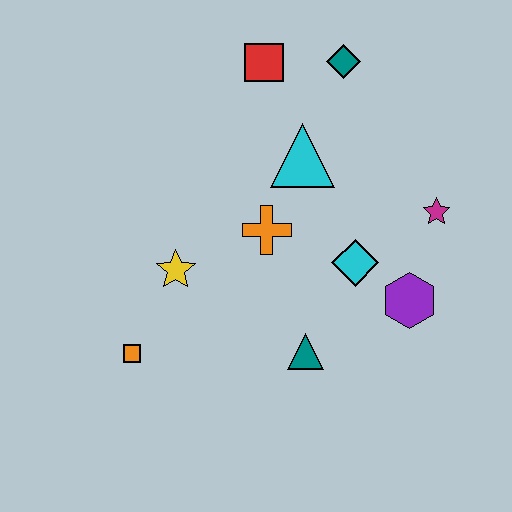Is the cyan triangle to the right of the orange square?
Yes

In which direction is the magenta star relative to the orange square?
The magenta star is to the right of the orange square.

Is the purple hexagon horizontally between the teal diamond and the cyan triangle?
No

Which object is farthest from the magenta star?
The orange square is farthest from the magenta star.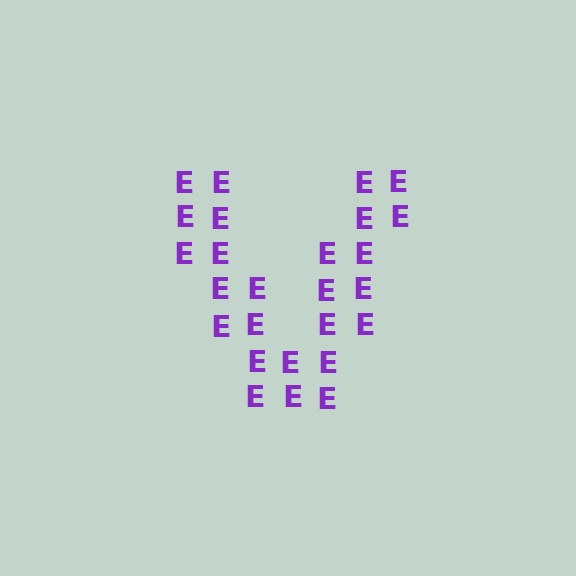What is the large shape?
The large shape is the letter V.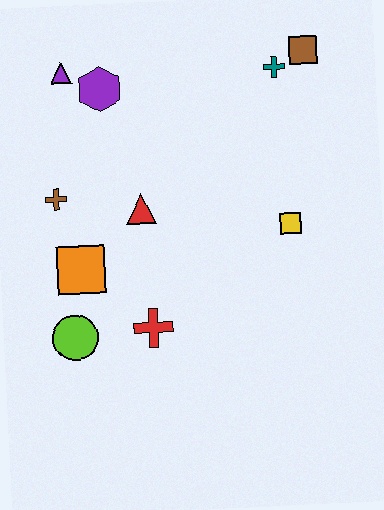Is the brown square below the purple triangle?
No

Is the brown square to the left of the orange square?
No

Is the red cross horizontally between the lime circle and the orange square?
No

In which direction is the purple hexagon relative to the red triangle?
The purple hexagon is above the red triangle.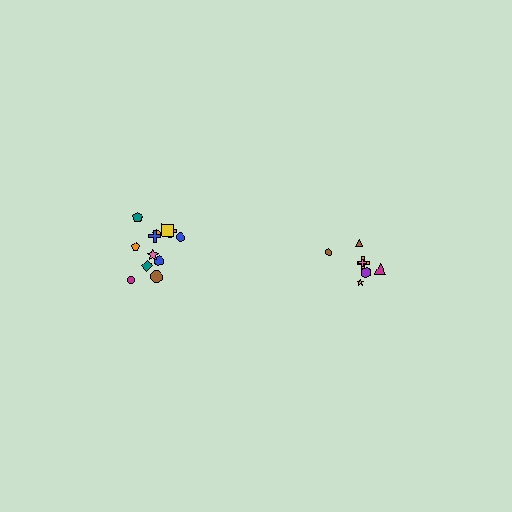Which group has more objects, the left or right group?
The left group.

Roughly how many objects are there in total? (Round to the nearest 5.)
Roughly 20 objects in total.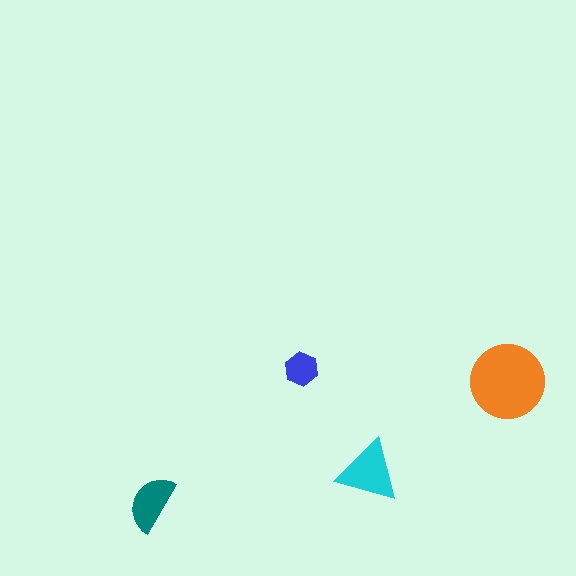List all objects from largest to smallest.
The orange circle, the cyan triangle, the teal semicircle, the blue hexagon.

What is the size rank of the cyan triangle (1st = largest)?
2nd.